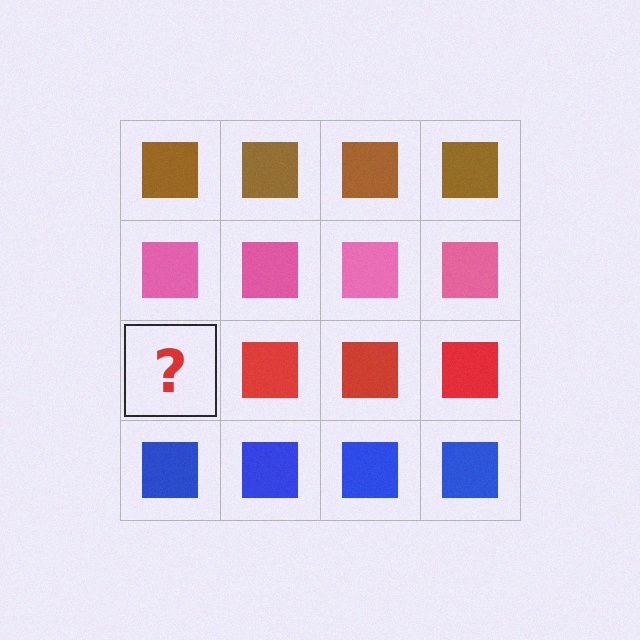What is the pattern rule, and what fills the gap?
The rule is that each row has a consistent color. The gap should be filled with a red square.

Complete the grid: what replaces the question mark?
The question mark should be replaced with a red square.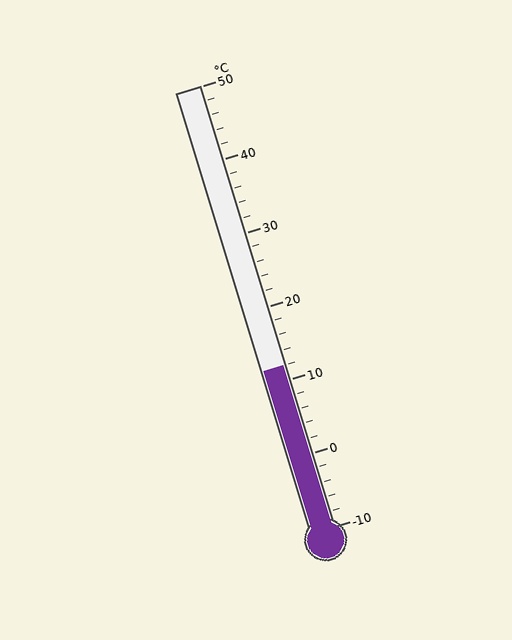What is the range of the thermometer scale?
The thermometer scale ranges from -10°C to 50°C.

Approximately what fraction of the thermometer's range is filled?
The thermometer is filled to approximately 35% of its range.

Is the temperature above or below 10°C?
The temperature is above 10°C.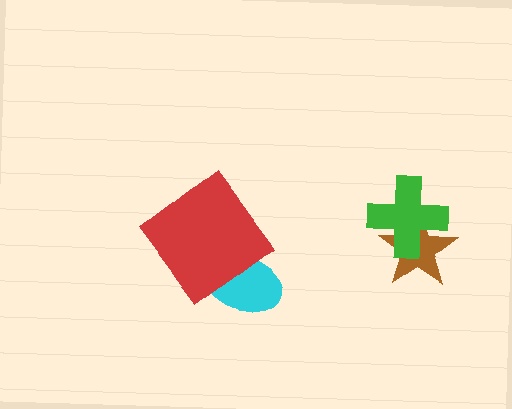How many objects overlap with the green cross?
1 object overlaps with the green cross.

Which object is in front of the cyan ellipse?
The red diamond is in front of the cyan ellipse.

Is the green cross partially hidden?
No, no other shape covers it.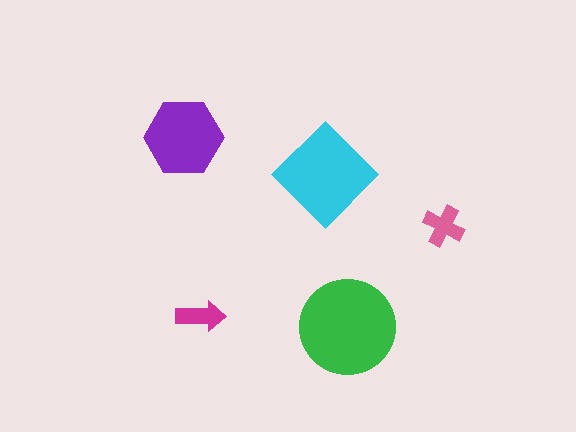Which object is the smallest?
The magenta arrow.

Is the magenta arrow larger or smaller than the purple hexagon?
Smaller.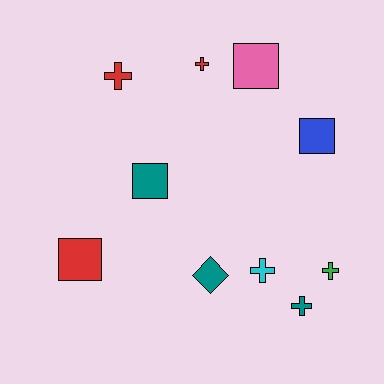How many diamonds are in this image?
There is 1 diamond.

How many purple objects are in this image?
There are no purple objects.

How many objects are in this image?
There are 10 objects.